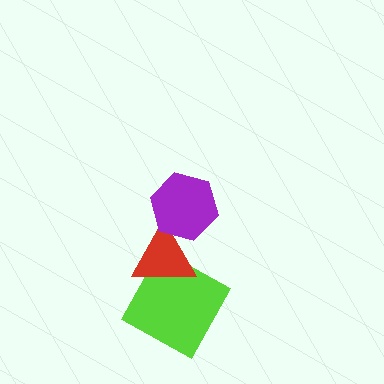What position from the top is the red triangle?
The red triangle is 2nd from the top.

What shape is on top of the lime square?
The red triangle is on top of the lime square.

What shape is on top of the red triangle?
The purple hexagon is on top of the red triangle.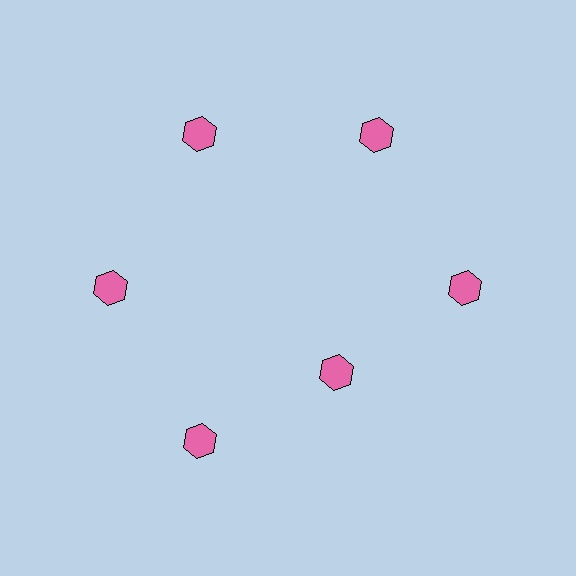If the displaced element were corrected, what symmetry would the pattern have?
It would have 6-fold rotational symmetry — the pattern would map onto itself every 60 degrees.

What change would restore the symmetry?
The symmetry would be restored by moving it outward, back onto the ring so that all 6 hexagons sit at equal angles and equal distance from the center.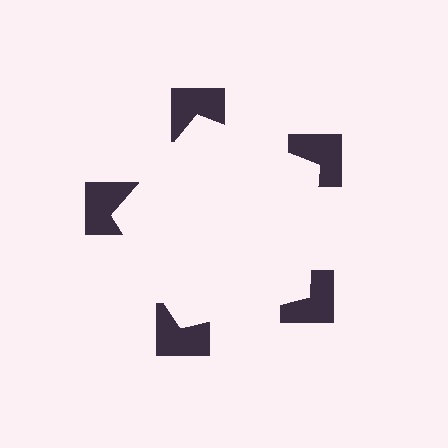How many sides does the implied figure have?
5 sides.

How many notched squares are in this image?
There are 5 — one at each vertex of the illusory pentagon.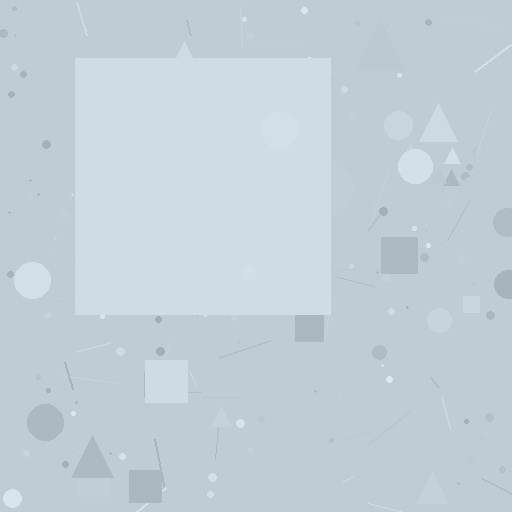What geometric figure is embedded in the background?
A square is embedded in the background.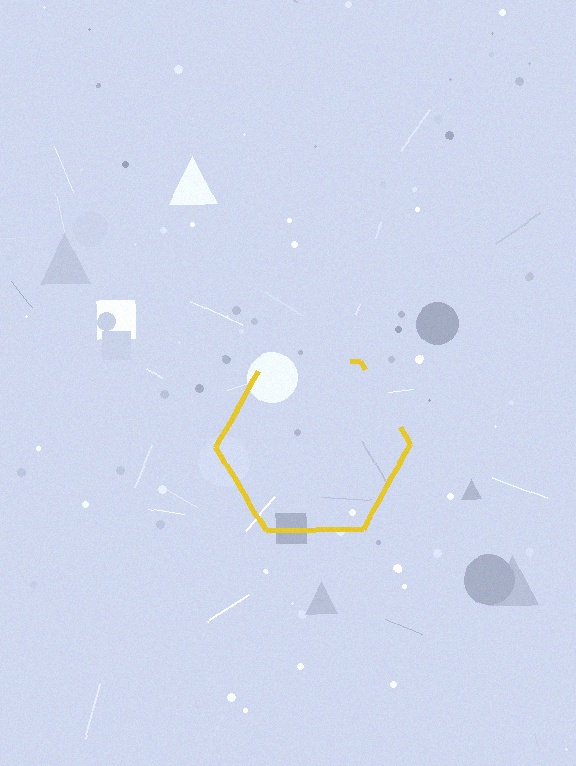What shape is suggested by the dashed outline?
The dashed outline suggests a hexagon.